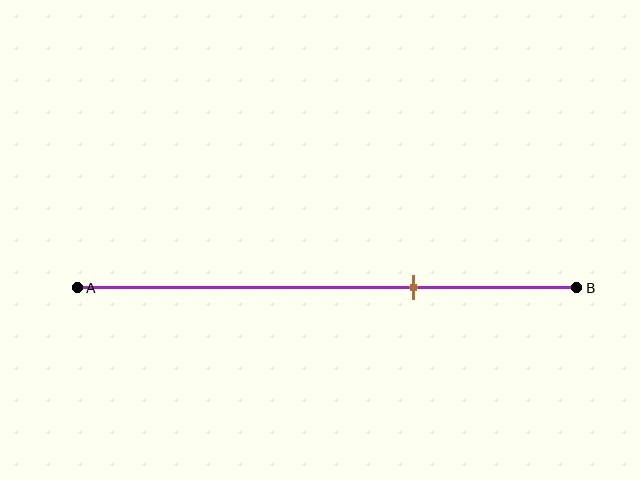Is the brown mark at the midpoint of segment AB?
No, the mark is at about 65% from A, not at the 50% midpoint.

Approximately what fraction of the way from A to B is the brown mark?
The brown mark is approximately 65% of the way from A to B.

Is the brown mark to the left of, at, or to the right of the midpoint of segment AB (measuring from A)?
The brown mark is to the right of the midpoint of segment AB.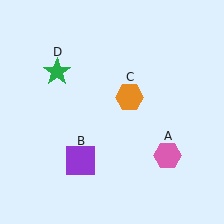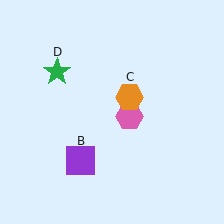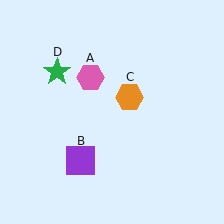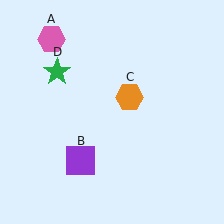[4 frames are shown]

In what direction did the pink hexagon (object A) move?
The pink hexagon (object A) moved up and to the left.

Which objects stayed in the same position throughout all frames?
Purple square (object B) and orange hexagon (object C) and green star (object D) remained stationary.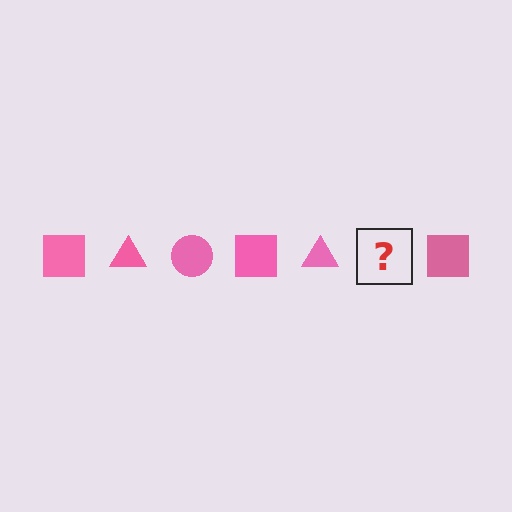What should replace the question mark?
The question mark should be replaced with a pink circle.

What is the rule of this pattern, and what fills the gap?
The rule is that the pattern cycles through square, triangle, circle shapes in pink. The gap should be filled with a pink circle.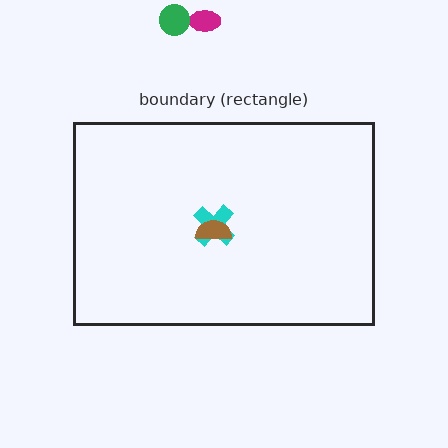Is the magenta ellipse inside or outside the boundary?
Outside.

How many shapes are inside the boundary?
2 inside, 2 outside.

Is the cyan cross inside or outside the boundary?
Inside.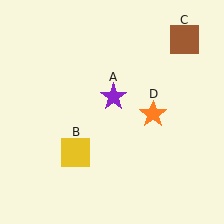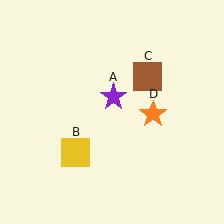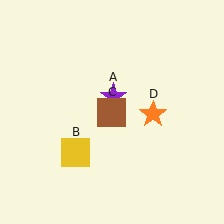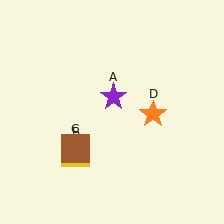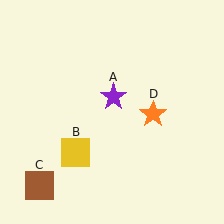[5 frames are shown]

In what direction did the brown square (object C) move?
The brown square (object C) moved down and to the left.